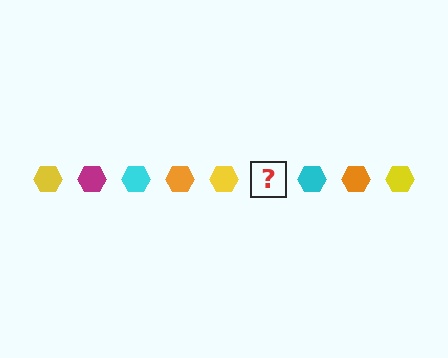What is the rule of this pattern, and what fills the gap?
The rule is that the pattern cycles through yellow, magenta, cyan, orange hexagons. The gap should be filled with a magenta hexagon.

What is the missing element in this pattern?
The missing element is a magenta hexagon.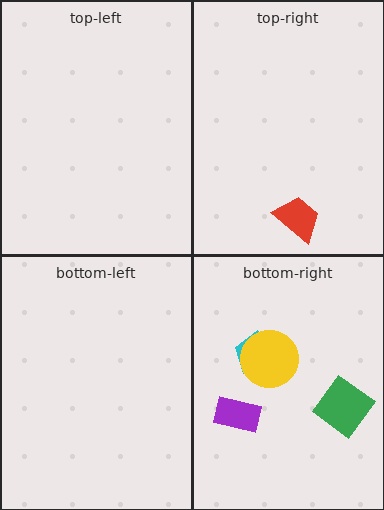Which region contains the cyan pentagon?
The bottom-right region.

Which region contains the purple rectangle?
The bottom-right region.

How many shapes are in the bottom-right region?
4.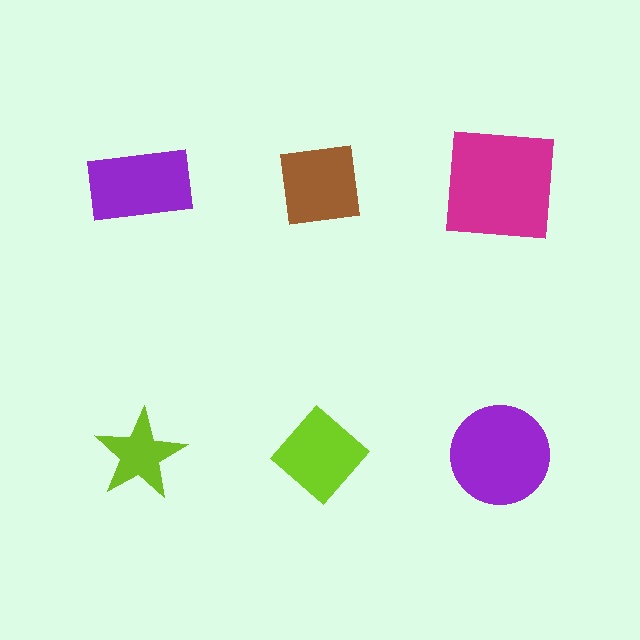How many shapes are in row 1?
3 shapes.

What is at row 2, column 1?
A lime star.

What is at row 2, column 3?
A purple circle.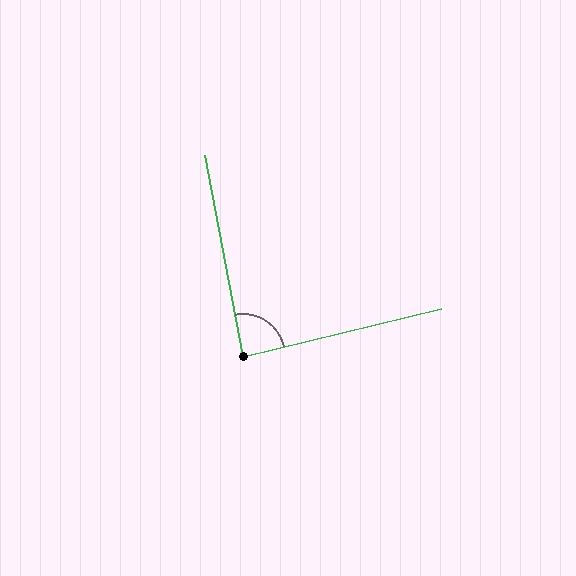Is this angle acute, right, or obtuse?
It is approximately a right angle.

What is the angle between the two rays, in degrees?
Approximately 87 degrees.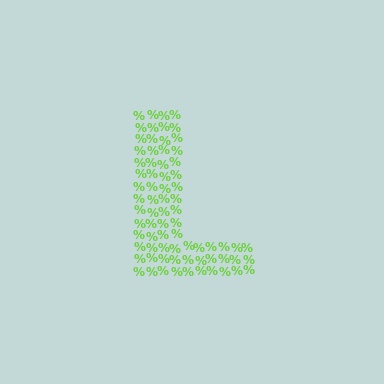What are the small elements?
The small elements are percent signs.